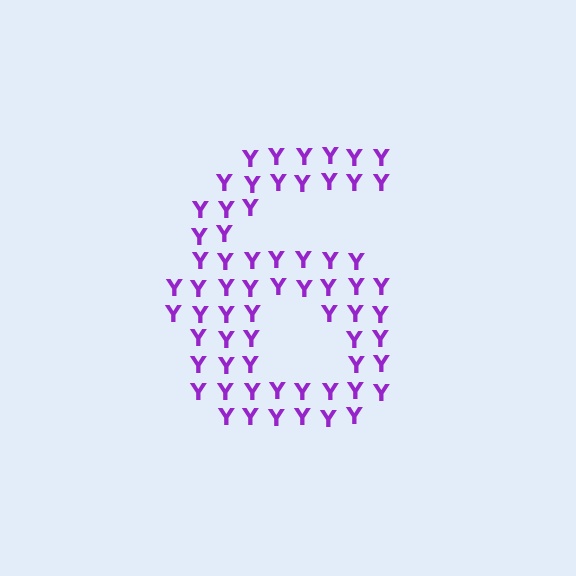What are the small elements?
The small elements are letter Y's.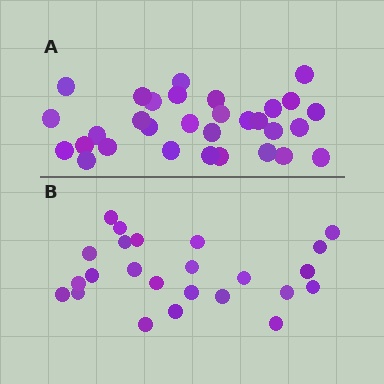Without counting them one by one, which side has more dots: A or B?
Region A (the top region) has more dots.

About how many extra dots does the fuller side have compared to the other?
Region A has roughly 8 or so more dots than region B.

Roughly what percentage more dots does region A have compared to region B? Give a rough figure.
About 30% more.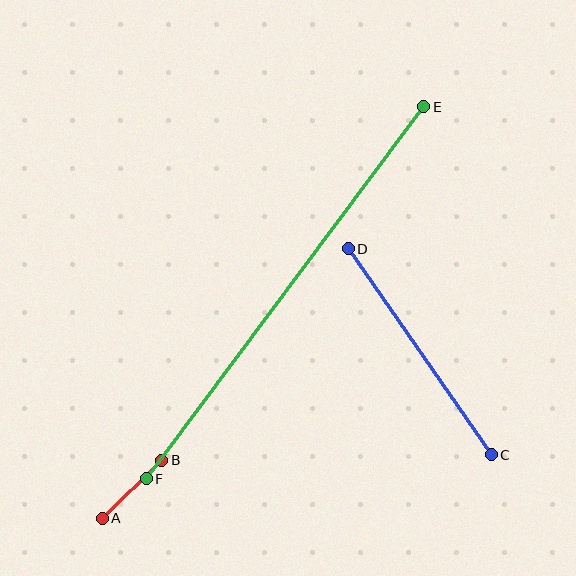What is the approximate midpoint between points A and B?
The midpoint is at approximately (132, 489) pixels.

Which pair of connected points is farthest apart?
Points E and F are farthest apart.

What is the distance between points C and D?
The distance is approximately 251 pixels.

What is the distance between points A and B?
The distance is approximately 83 pixels.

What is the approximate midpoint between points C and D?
The midpoint is at approximately (420, 352) pixels.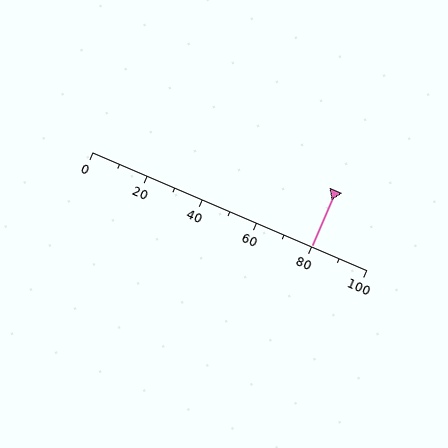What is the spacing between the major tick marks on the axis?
The major ticks are spaced 20 apart.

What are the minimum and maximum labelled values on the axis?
The axis runs from 0 to 100.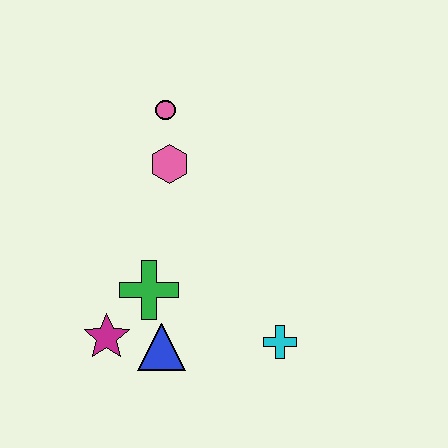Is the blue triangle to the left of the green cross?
No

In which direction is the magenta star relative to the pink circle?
The magenta star is below the pink circle.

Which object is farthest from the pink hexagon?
The cyan cross is farthest from the pink hexagon.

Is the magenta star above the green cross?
No